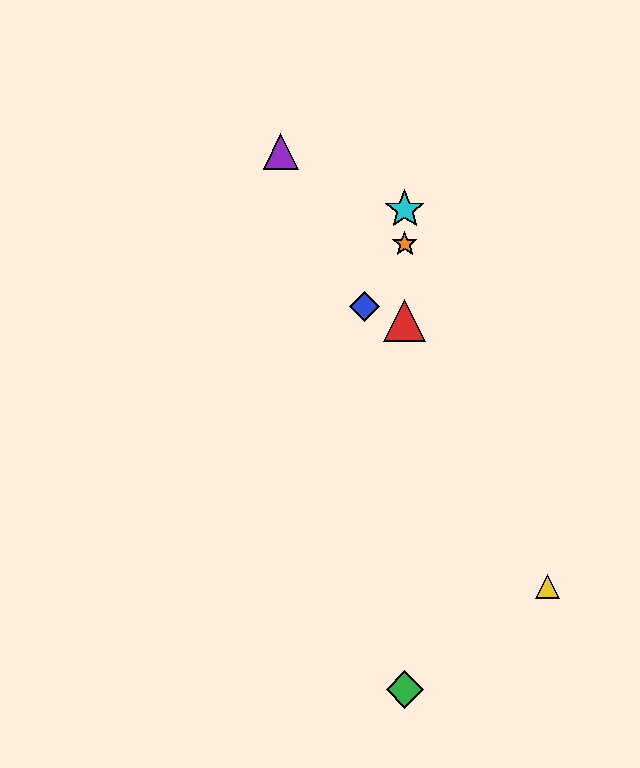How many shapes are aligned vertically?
4 shapes (the red triangle, the green diamond, the orange star, the cyan star) are aligned vertically.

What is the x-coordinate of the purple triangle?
The purple triangle is at x≈281.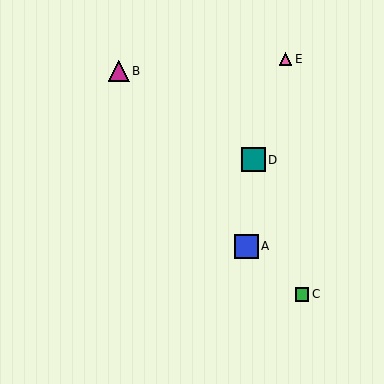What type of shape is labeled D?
Shape D is a teal square.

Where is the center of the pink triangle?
The center of the pink triangle is at (285, 59).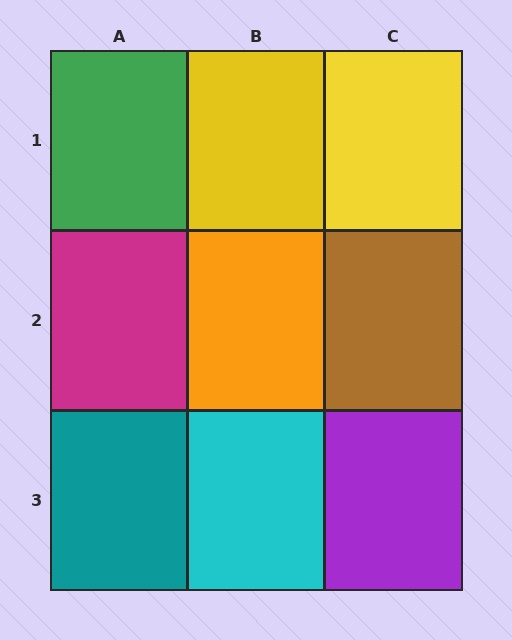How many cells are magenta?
1 cell is magenta.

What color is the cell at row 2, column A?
Magenta.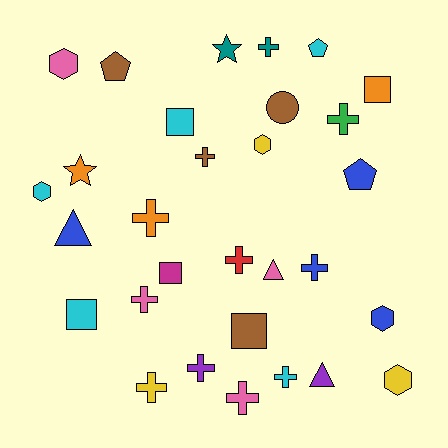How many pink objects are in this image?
There are 4 pink objects.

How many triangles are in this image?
There are 3 triangles.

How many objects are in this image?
There are 30 objects.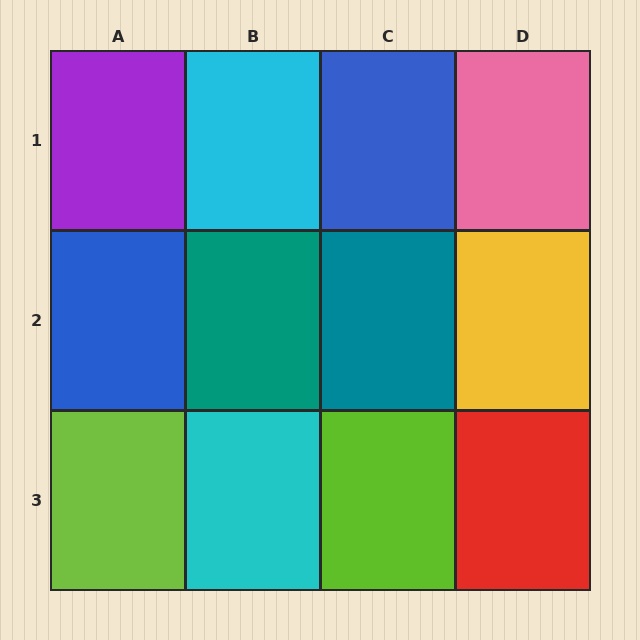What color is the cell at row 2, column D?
Yellow.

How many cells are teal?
2 cells are teal.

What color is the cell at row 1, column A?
Purple.